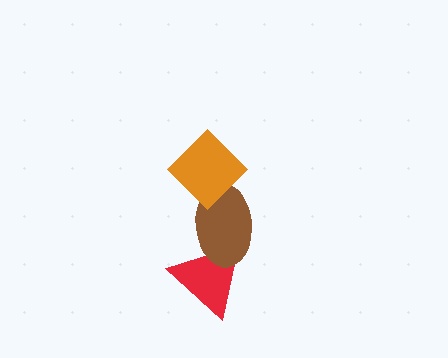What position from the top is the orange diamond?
The orange diamond is 1st from the top.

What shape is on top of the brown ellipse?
The orange diamond is on top of the brown ellipse.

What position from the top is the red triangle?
The red triangle is 3rd from the top.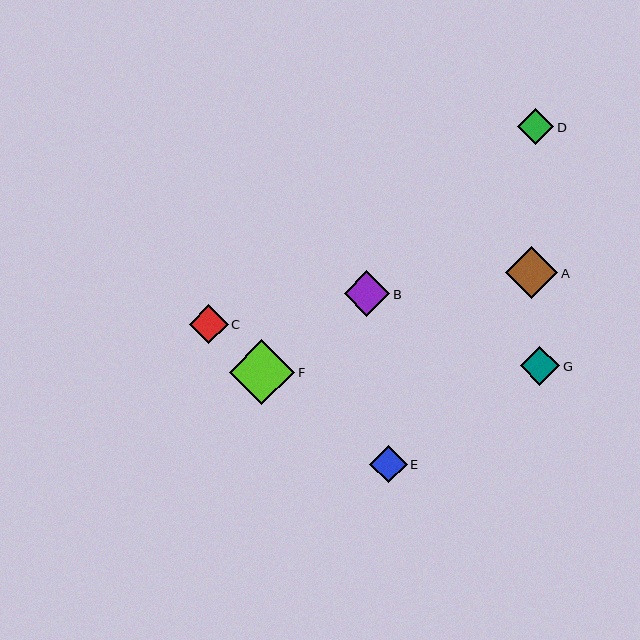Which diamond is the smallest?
Diamond D is the smallest with a size of approximately 36 pixels.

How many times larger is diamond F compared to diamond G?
Diamond F is approximately 1.7 times the size of diamond G.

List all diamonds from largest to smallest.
From largest to smallest: F, A, B, G, C, E, D.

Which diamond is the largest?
Diamond F is the largest with a size of approximately 66 pixels.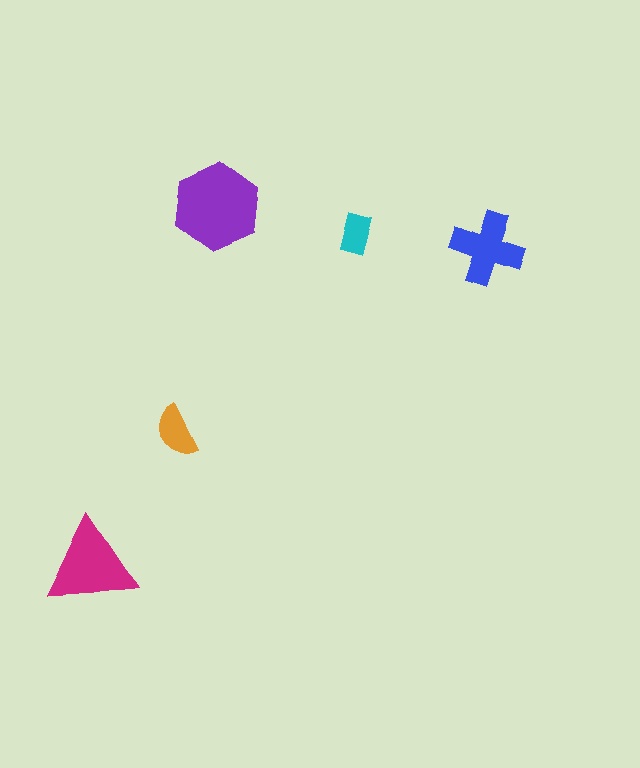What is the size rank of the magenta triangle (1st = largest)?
2nd.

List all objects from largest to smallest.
The purple hexagon, the magenta triangle, the blue cross, the orange semicircle, the cyan rectangle.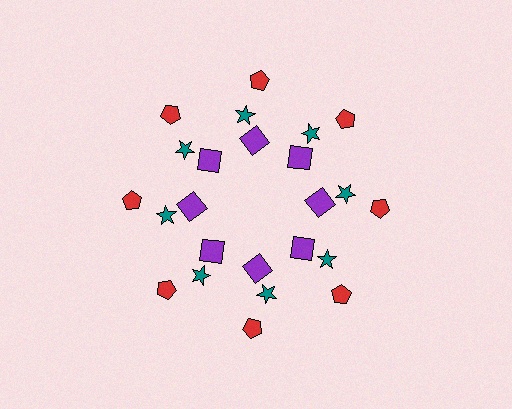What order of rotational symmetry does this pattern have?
This pattern has 8-fold rotational symmetry.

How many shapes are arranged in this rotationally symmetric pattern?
There are 24 shapes, arranged in 8 groups of 3.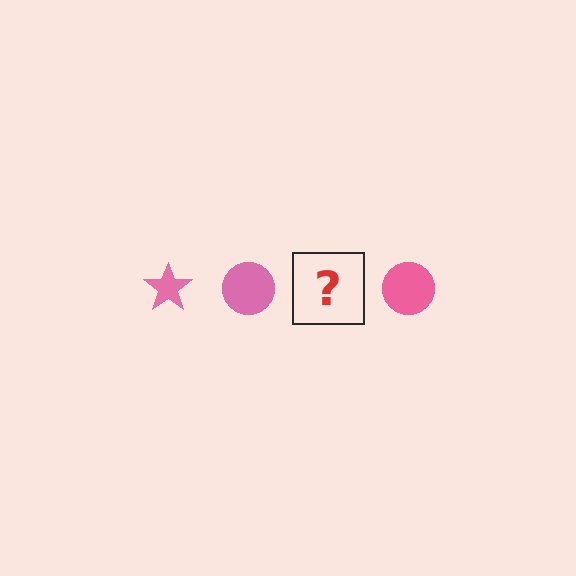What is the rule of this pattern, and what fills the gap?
The rule is that the pattern cycles through star, circle shapes in pink. The gap should be filled with a pink star.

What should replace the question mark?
The question mark should be replaced with a pink star.